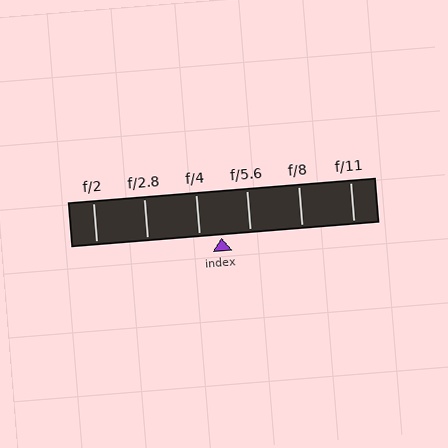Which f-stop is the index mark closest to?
The index mark is closest to f/4.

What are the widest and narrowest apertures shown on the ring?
The widest aperture shown is f/2 and the narrowest is f/11.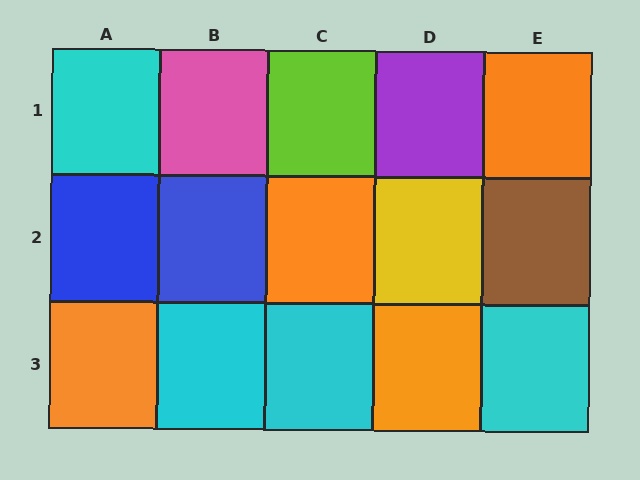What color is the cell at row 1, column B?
Pink.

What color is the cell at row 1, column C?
Lime.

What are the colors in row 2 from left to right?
Blue, blue, orange, yellow, brown.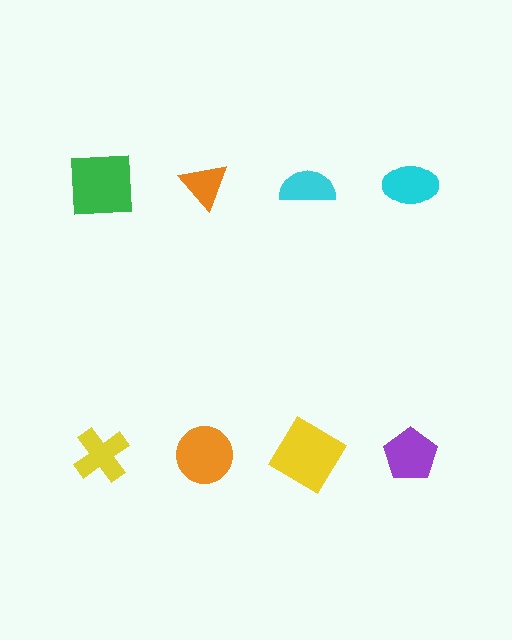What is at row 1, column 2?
An orange triangle.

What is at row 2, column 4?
A purple pentagon.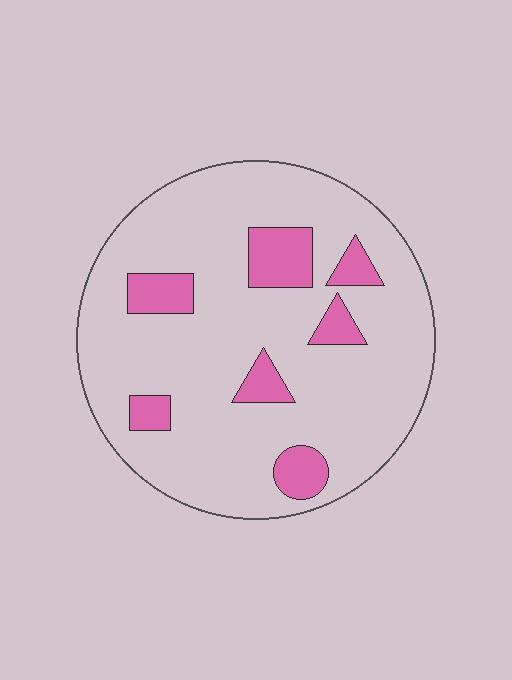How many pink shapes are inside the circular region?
7.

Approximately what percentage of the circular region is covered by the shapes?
Approximately 15%.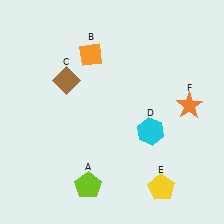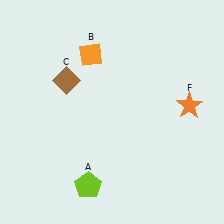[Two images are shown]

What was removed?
The yellow pentagon (E), the cyan hexagon (D) were removed in Image 2.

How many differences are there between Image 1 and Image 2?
There are 2 differences between the two images.